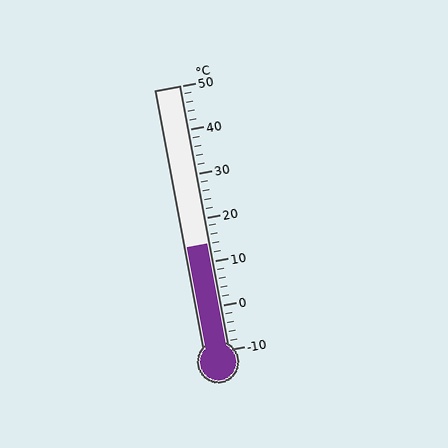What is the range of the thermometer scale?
The thermometer scale ranges from -10°C to 50°C.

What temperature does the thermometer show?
The thermometer shows approximately 14°C.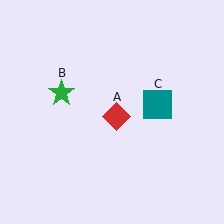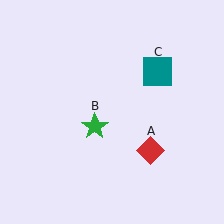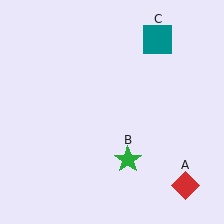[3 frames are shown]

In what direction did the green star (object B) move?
The green star (object B) moved down and to the right.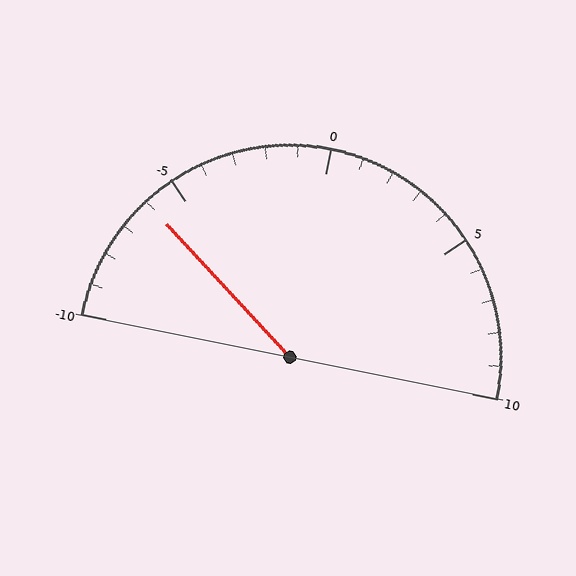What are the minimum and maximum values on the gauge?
The gauge ranges from -10 to 10.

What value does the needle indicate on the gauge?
The needle indicates approximately -6.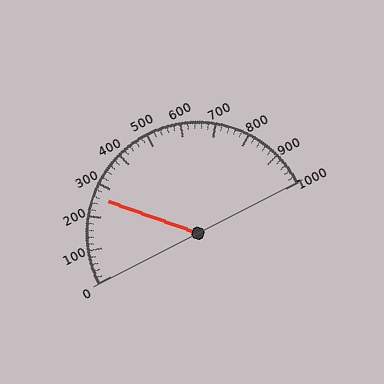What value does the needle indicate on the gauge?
The needle indicates approximately 260.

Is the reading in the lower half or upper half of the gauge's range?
The reading is in the lower half of the range (0 to 1000).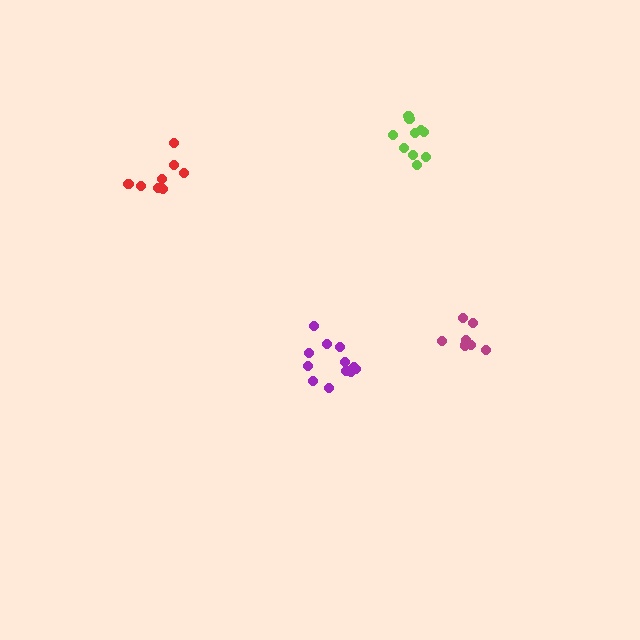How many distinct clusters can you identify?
There are 4 distinct clusters.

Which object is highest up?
The lime cluster is topmost.